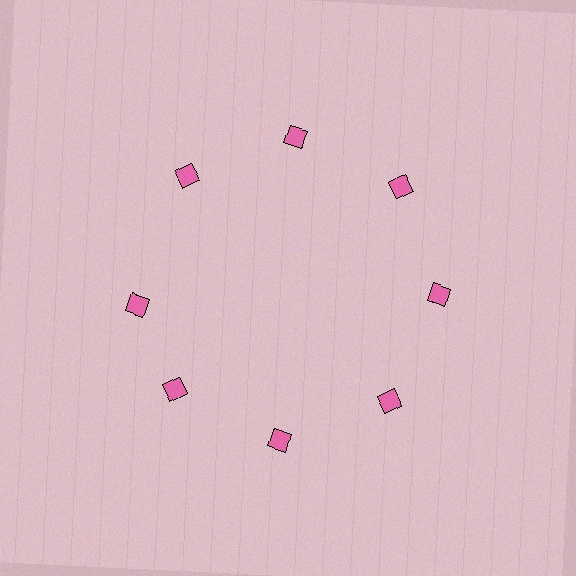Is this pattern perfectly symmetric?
No. The 8 pink squares are arranged in a ring, but one element near the 9 o'clock position is rotated out of alignment along the ring, breaking the 8-fold rotational symmetry.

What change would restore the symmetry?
The symmetry would be restored by rotating it back into even spacing with its neighbors so that all 8 squares sit at equal angles and equal distance from the center.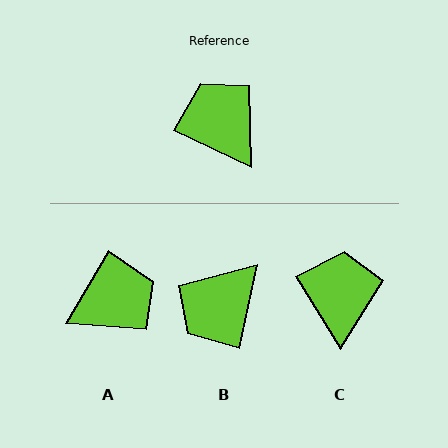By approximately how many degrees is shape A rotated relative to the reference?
Approximately 96 degrees clockwise.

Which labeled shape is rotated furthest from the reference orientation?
B, about 103 degrees away.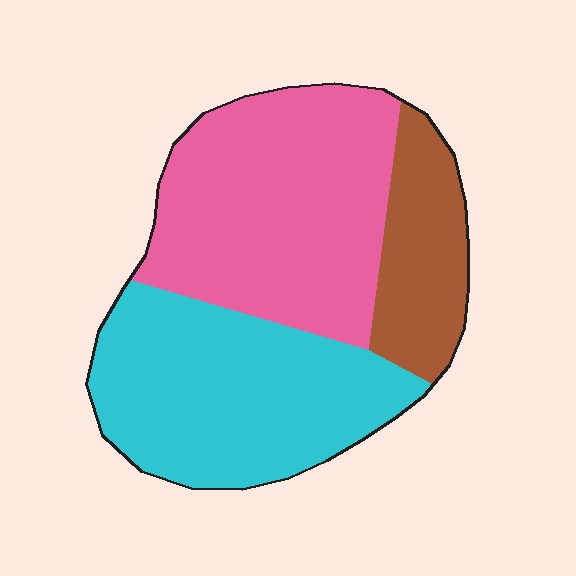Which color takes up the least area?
Brown, at roughly 15%.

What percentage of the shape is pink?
Pink takes up about two fifths (2/5) of the shape.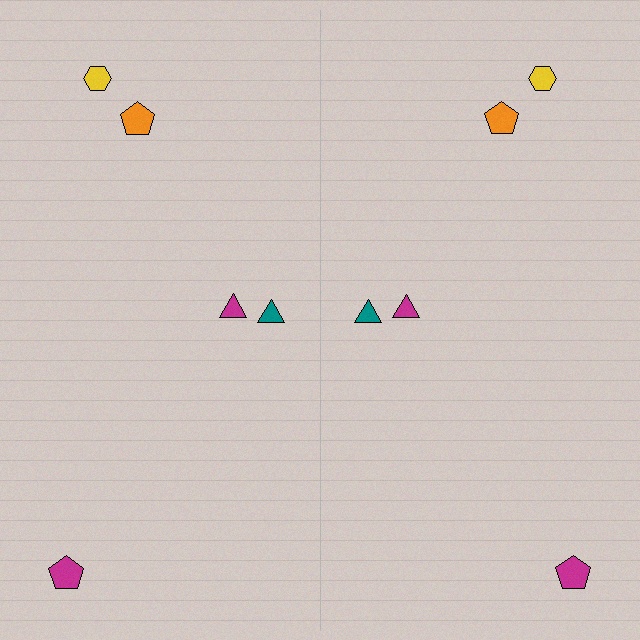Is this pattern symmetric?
Yes, this pattern has bilateral (reflection) symmetry.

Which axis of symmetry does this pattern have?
The pattern has a vertical axis of symmetry running through the center of the image.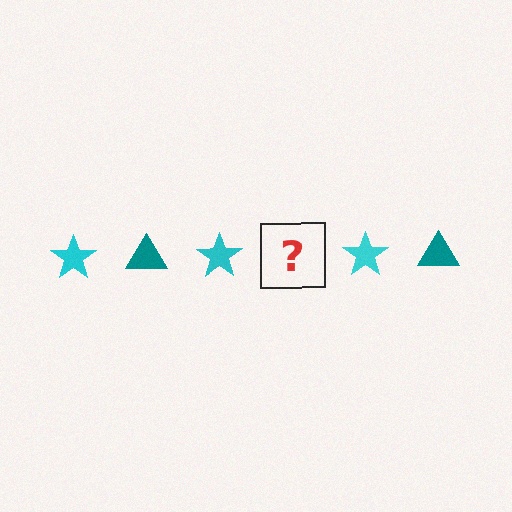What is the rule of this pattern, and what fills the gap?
The rule is that the pattern alternates between cyan star and teal triangle. The gap should be filled with a teal triangle.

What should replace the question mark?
The question mark should be replaced with a teal triangle.